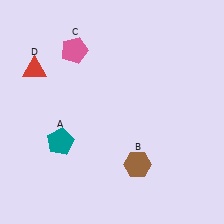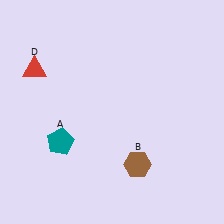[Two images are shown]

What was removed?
The pink pentagon (C) was removed in Image 2.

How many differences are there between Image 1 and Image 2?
There is 1 difference between the two images.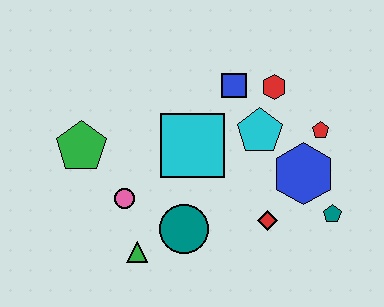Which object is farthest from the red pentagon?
The green pentagon is farthest from the red pentagon.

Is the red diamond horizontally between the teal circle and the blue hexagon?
Yes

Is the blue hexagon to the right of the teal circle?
Yes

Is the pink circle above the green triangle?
Yes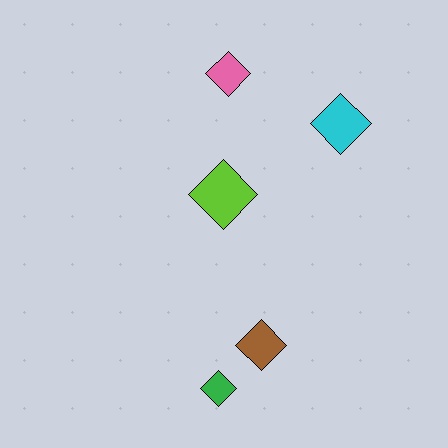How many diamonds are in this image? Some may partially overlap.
There are 5 diamonds.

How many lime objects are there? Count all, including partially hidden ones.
There is 1 lime object.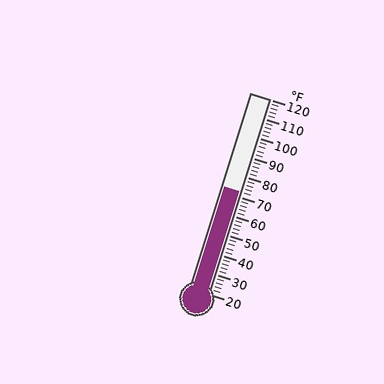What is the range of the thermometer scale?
The thermometer scale ranges from 20°F to 120°F.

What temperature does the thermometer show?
The thermometer shows approximately 72°F.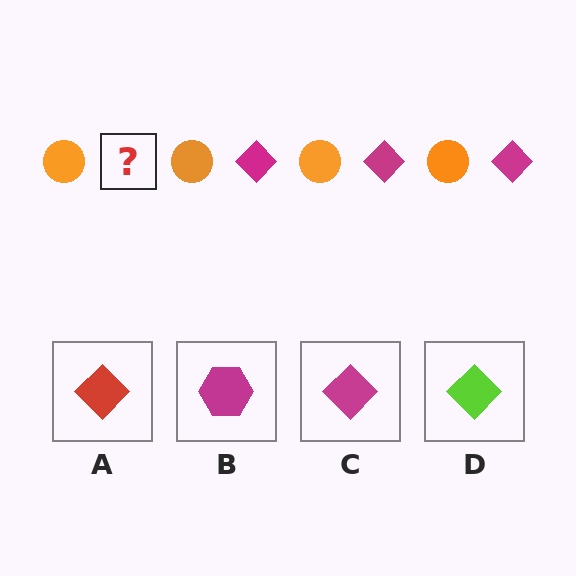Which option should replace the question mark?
Option C.